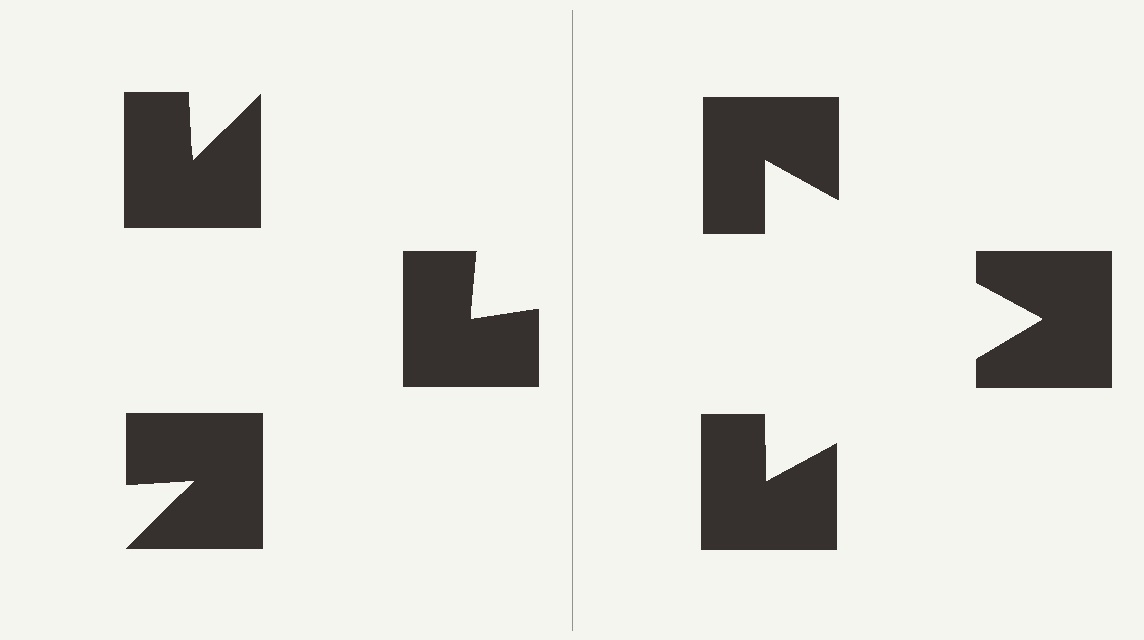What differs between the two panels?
The notched squares are positioned identically on both sides; only the wedge orientations differ. On the right they align to a triangle; on the left they are misaligned.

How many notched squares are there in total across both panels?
6 — 3 on each side.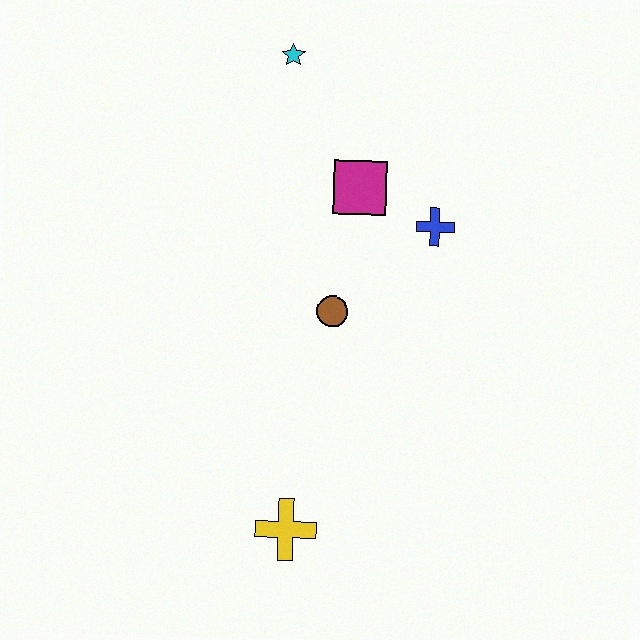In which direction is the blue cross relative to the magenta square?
The blue cross is to the right of the magenta square.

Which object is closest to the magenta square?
The blue cross is closest to the magenta square.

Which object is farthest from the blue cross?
The yellow cross is farthest from the blue cross.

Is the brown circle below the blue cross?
Yes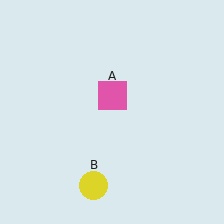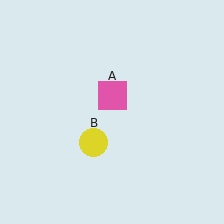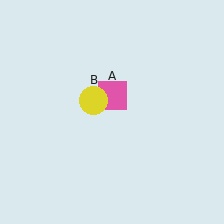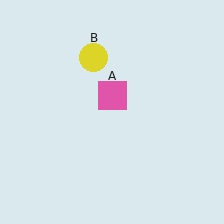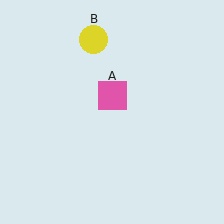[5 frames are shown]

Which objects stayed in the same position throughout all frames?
Pink square (object A) remained stationary.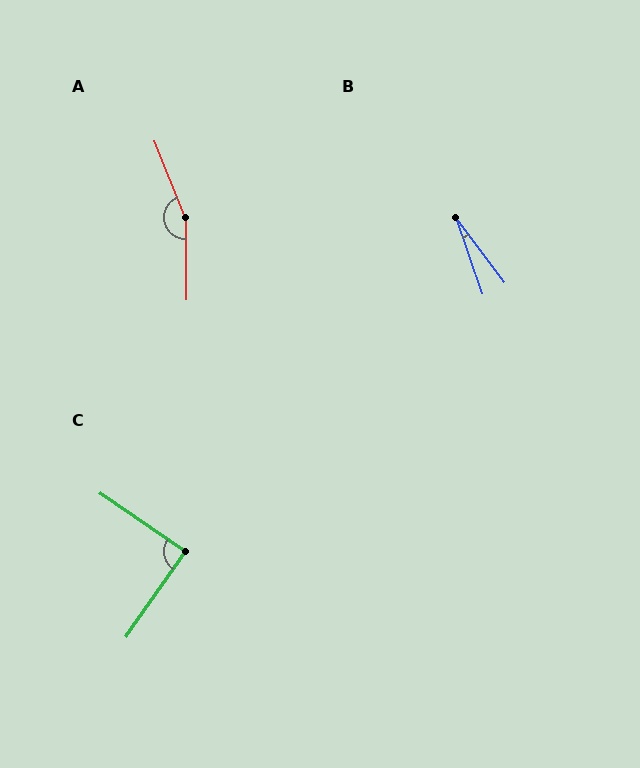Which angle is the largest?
A, at approximately 158 degrees.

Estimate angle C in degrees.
Approximately 90 degrees.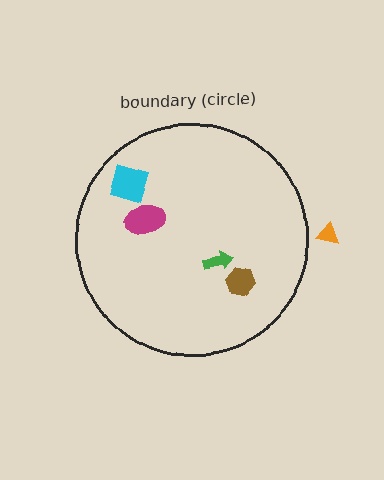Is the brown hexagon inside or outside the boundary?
Inside.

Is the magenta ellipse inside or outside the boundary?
Inside.